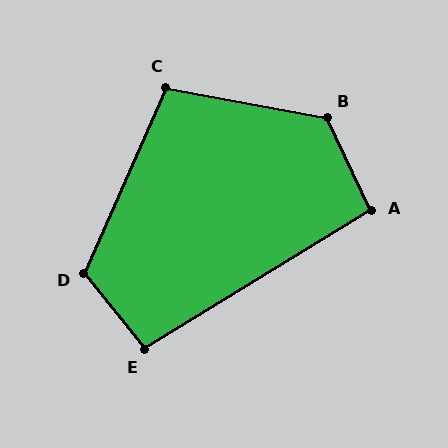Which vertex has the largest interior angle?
B, at approximately 126 degrees.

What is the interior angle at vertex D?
Approximately 118 degrees (obtuse).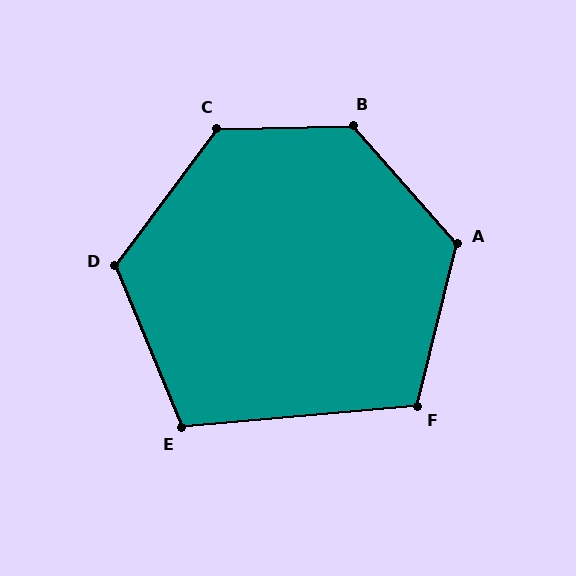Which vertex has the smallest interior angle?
E, at approximately 108 degrees.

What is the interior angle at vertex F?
Approximately 109 degrees (obtuse).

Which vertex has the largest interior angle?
B, at approximately 130 degrees.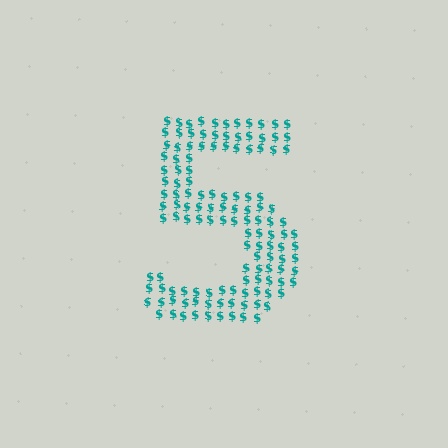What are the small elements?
The small elements are dollar signs.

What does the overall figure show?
The overall figure shows the digit 5.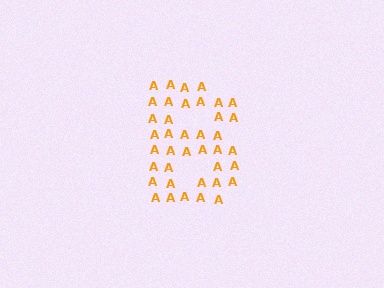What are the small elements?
The small elements are letter A's.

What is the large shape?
The large shape is the letter B.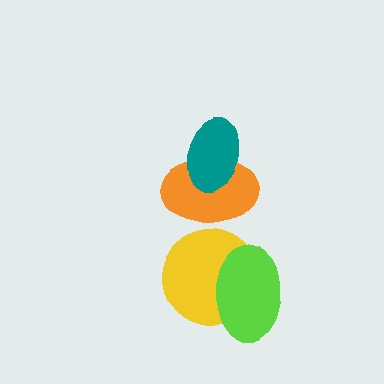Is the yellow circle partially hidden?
Yes, it is partially covered by another shape.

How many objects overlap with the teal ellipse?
1 object overlaps with the teal ellipse.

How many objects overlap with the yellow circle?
2 objects overlap with the yellow circle.